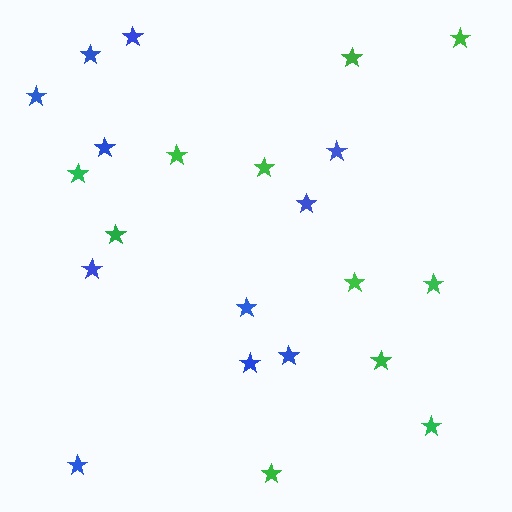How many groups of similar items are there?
There are 2 groups: one group of green stars (11) and one group of blue stars (11).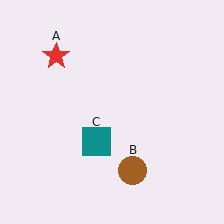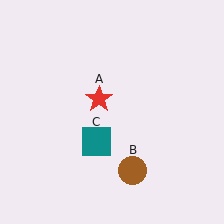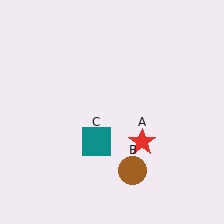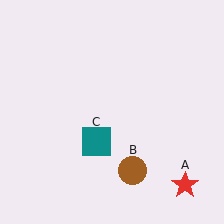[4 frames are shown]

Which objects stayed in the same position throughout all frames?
Brown circle (object B) and teal square (object C) remained stationary.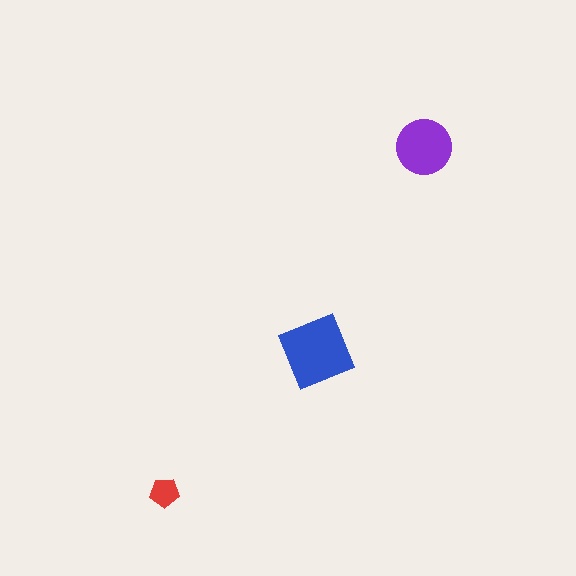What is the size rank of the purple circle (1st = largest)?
2nd.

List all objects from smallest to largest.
The red pentagon, the purple circle, the blue diamond.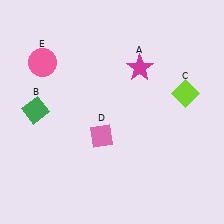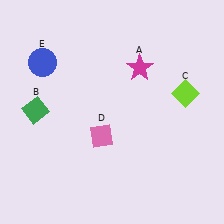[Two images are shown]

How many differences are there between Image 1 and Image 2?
There is 1 difference between the two images.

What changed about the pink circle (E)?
In Image 1, E is pink. In Image 2, it changed to blue.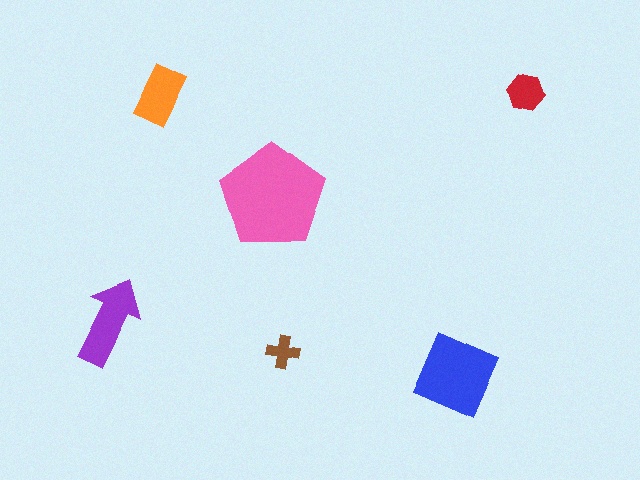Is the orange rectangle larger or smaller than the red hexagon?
Larger.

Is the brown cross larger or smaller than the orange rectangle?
Smaller.